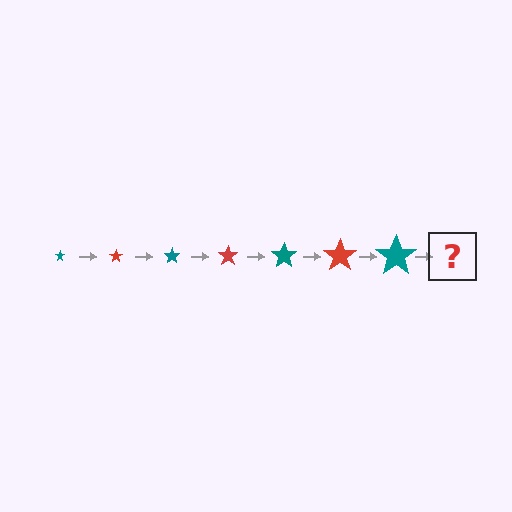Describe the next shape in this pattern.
It should be a red star, larger than the previous one.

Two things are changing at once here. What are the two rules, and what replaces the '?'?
The two rules are that the star grows larger each step and the color cycles through teal and red. The '?' should be a red star, larger than the previous one.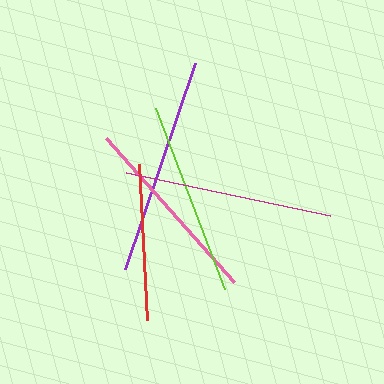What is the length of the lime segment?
The lime segment is approximately 193 pixels long.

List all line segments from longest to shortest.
From longest to shortest: purple, magenta, pink, lime, red.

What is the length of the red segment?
The red segment is approximately 156 pixels long.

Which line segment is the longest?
The purple line is the longest at approximately 218 pixels.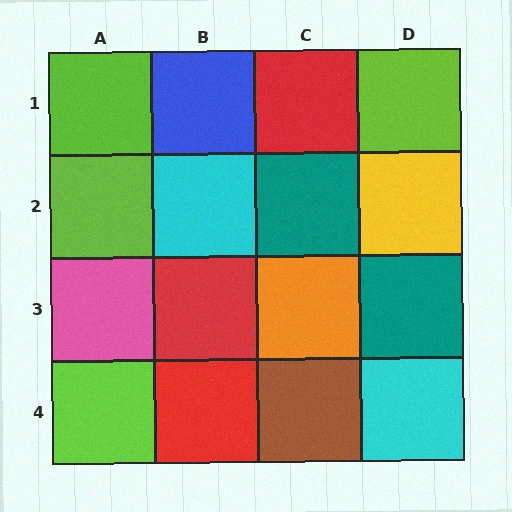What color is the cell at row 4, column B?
Red.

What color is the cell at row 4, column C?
Brown.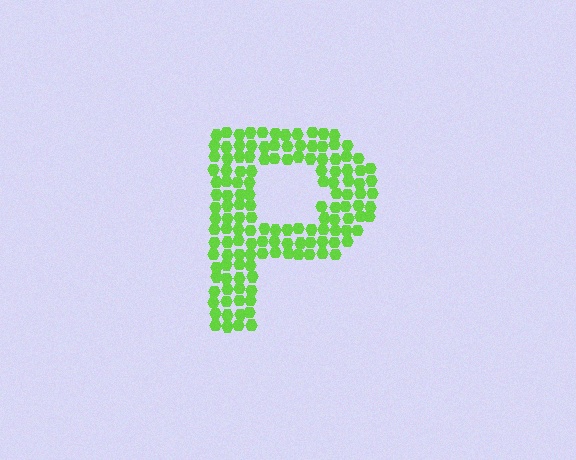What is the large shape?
The large shape is the letter P.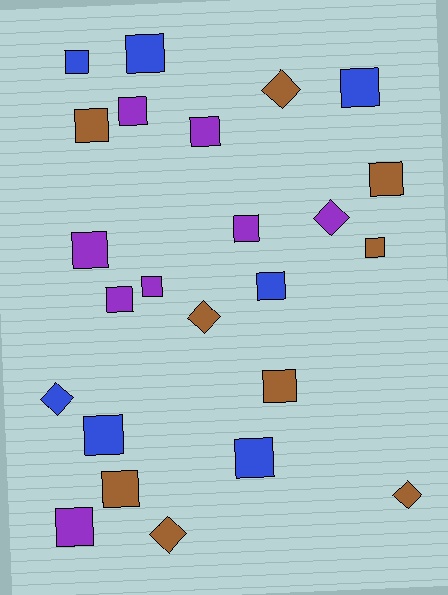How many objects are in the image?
There are 24 objects.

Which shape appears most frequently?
Square, with 18 objects.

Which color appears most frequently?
Brown, with 9 objects.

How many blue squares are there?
There are 6 blue squares.